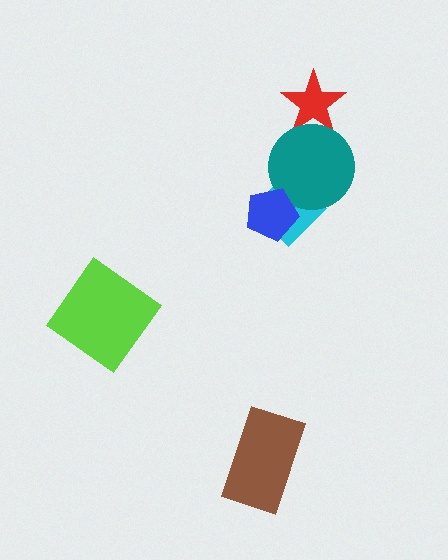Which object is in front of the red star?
The teal circle is in front of the red star.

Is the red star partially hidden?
Yes, it is partially covered by another shape.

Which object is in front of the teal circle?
The blue pentagon is in front of the teal circle.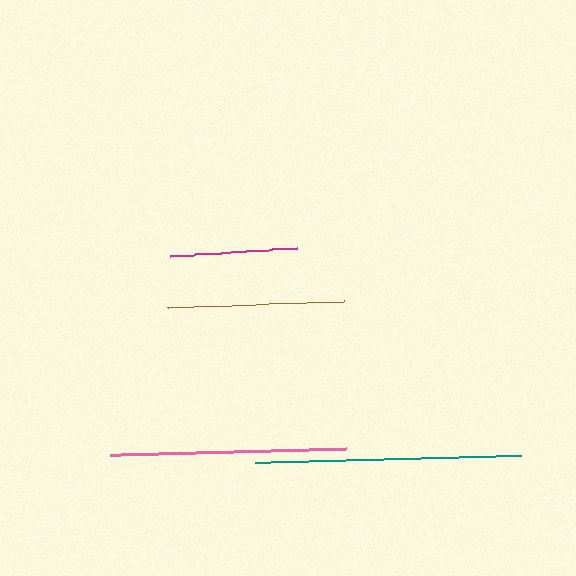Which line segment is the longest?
The teal line is the longest at approximately 266 pixels.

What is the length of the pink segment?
The pink segment is approximately 236 pixels long.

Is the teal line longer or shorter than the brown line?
The teal line is longer than the brown line.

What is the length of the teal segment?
The teal segment is approximately 266 pixels long.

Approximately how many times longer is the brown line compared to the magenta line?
The brown line is approximately 1.4 times the length of the magenta line.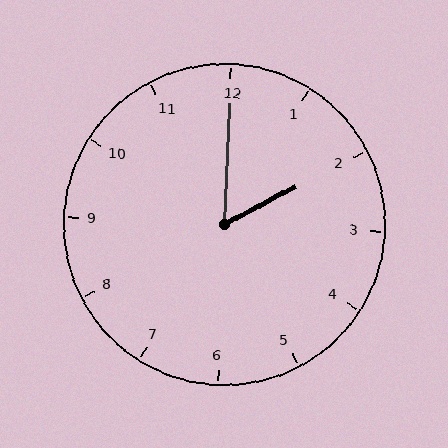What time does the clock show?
2:00.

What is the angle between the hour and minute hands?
Approximately 60 degrees.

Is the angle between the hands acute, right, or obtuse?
It is acute.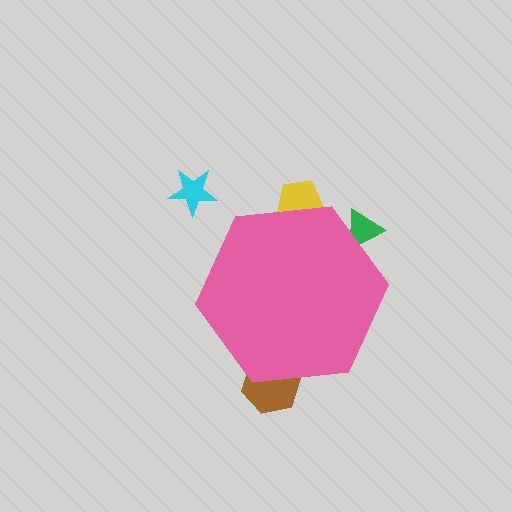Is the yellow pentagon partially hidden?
Yes, the yellow pentagon is partially hidden behind the pink hexagon.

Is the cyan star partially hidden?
No, the cyan star is fully visible.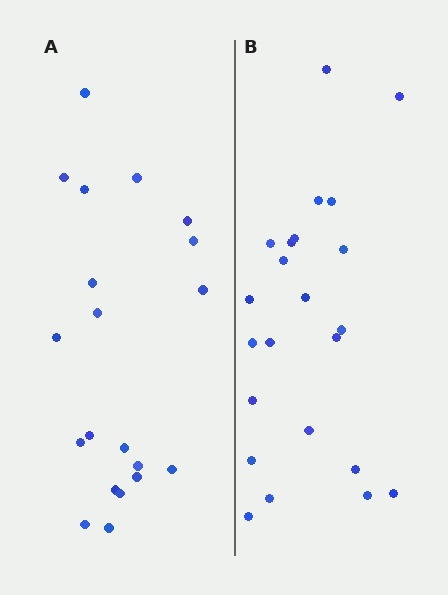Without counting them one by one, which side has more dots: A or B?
Region B (the right region) has more dots.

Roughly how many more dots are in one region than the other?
Region B has just a few more — roughly 2 or 3 more dots than region A.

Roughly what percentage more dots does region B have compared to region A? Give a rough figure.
About 15% more.